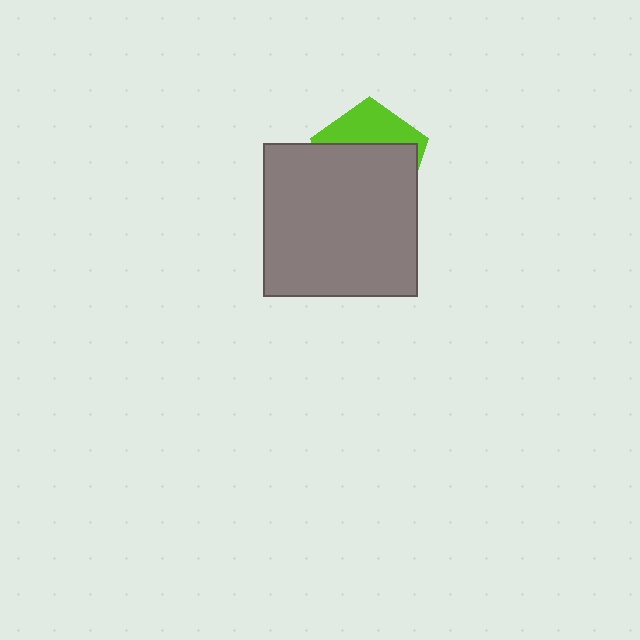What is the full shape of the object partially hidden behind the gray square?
The partially hidden object is a lime pentagon.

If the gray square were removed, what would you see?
You would see the complete lime pentagon.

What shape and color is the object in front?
The object in front is a gray square.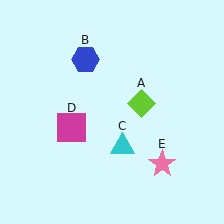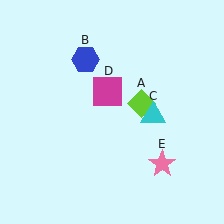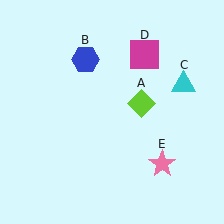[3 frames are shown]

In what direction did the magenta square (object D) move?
The magenta square (object D) moved up and to the right.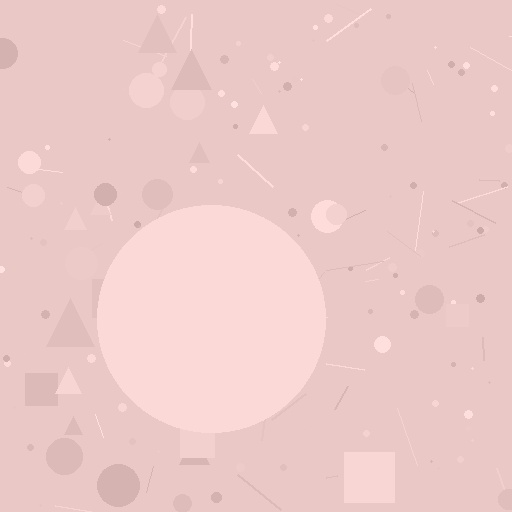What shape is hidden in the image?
A circle is hidden in the image.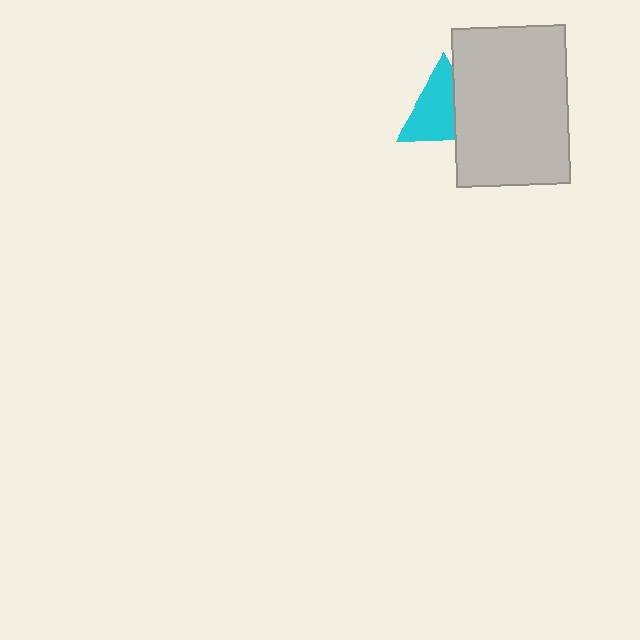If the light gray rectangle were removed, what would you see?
You would see the complete cyan triangle.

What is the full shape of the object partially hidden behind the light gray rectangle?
The partially hidden object is a cyan triangle.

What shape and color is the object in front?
The object in front is a light gray rectangle.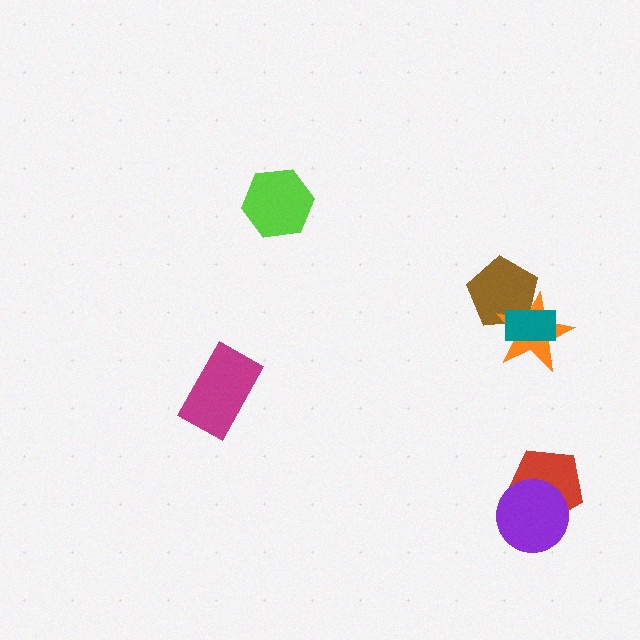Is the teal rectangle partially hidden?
No, no other shape covers it.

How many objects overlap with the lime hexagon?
0 objects overlap with the lime hexagon.